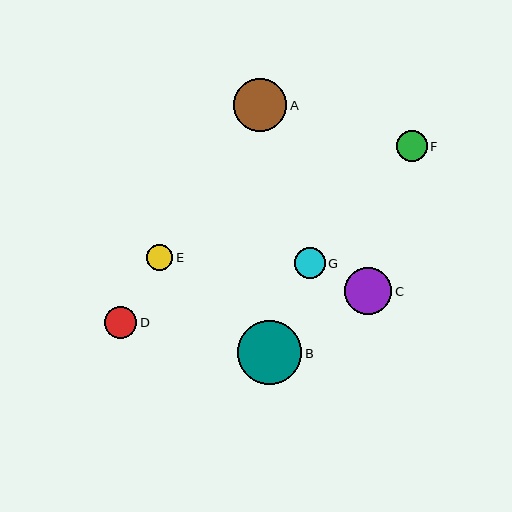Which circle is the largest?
Circle B is the largest with a size of approximately 65 pixels.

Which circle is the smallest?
Circle E is the smallest with a size of approximately 26 pixels.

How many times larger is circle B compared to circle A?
Circle B is approximately 1.2 times the size of circle A.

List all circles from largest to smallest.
From largest to smallest: B, A, C, D, G, F, E.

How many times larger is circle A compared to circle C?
Circle A is approximately 1.1 times the size of circle C.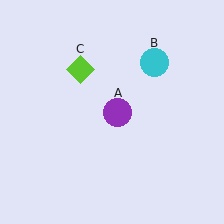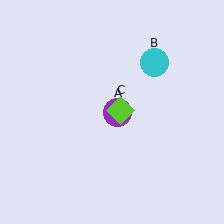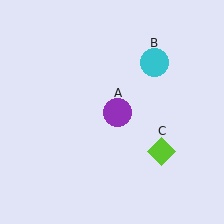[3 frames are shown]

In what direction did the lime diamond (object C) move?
The lime diamond (object C) moved down and to the right.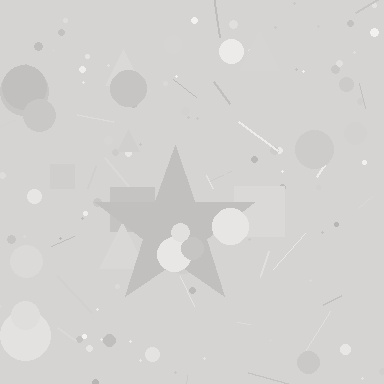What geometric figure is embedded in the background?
A star is embedded in the background.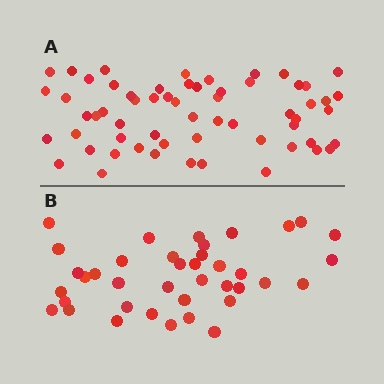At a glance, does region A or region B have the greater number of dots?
Region A (the top region) has more dots.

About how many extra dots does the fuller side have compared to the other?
Region A has approximately 20 more dots than region B.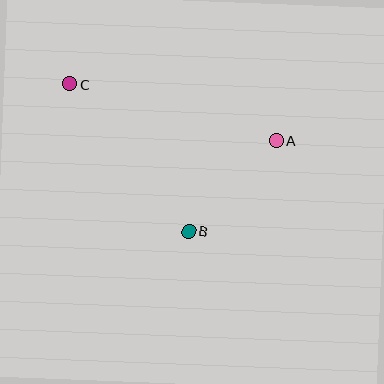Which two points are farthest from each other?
Points A and C are farthest from each other.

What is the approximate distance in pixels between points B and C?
The distance between B and C is approximately 189 pixels.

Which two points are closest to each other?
Points A and B are closest to each other.